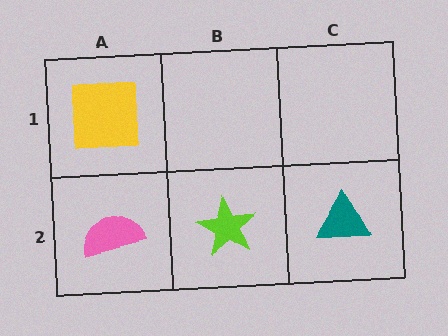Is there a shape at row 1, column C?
No, that cell is empty.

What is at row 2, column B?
A lime star.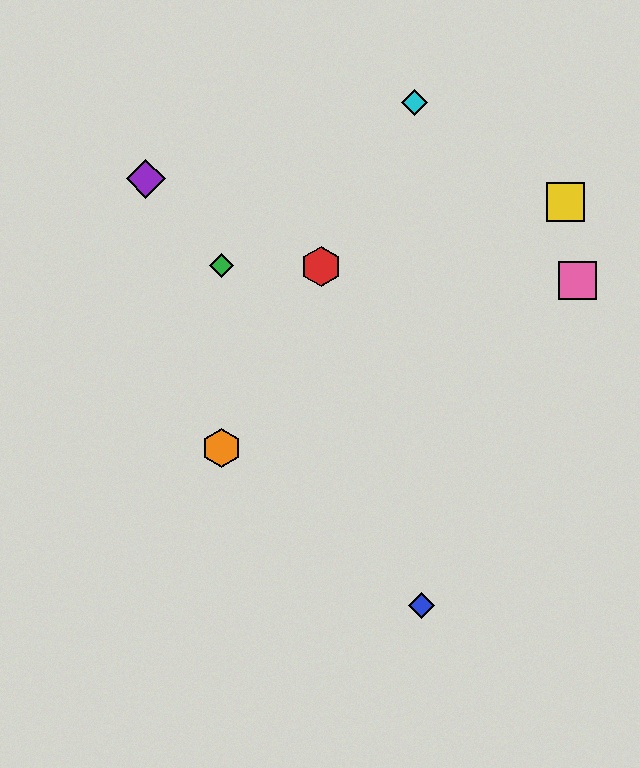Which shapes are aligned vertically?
The green diamond, the orange hexagon are aligned vertically.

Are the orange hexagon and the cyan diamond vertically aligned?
No, the orange hexagon is at x≈221 and the cyan diamond is at x≈414.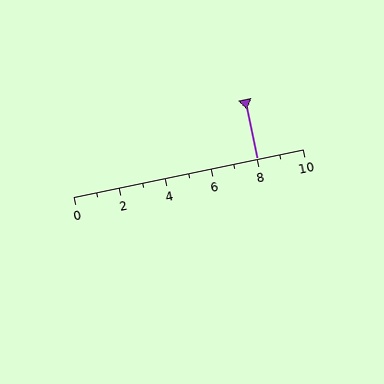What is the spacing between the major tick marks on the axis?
The major ticks are spaced 2 apart.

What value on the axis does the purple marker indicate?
The marker indicates approximately 8.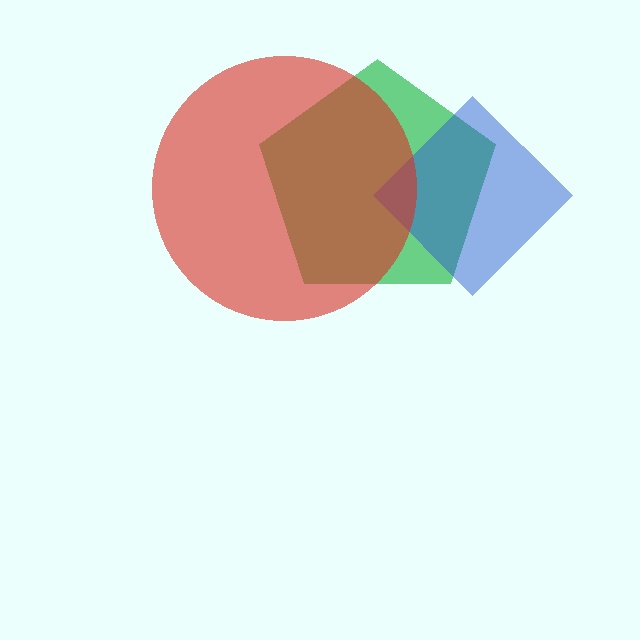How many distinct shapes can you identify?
There are 3 distinct shapes: a green pentagon, a blue diamond, a red circle.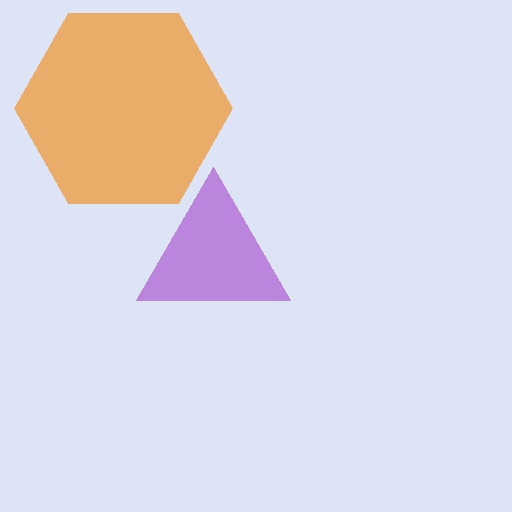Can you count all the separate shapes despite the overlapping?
Yes, there are 2 separate shapes.